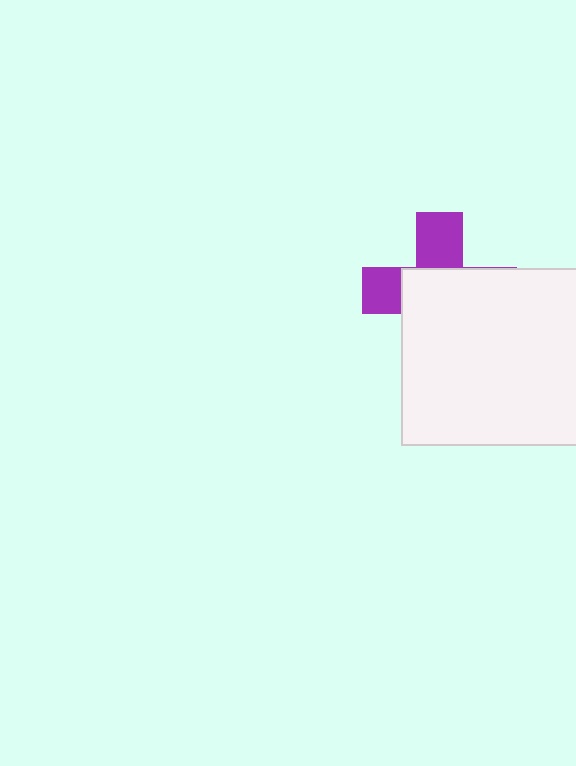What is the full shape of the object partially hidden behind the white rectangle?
The partially hidden object is a purple cross.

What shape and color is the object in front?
The object in front is a white rectangle.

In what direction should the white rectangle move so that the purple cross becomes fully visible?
The white rectangle should move down. That is the shortest direction to clear the overlap and leave the purple cross fully visible.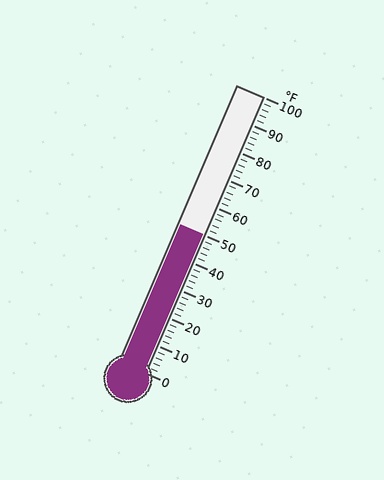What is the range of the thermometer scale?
The thermometer scale ranges from 0°F to 100°F.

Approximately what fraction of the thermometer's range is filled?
The thermometer is filled to approximately 50% of its range.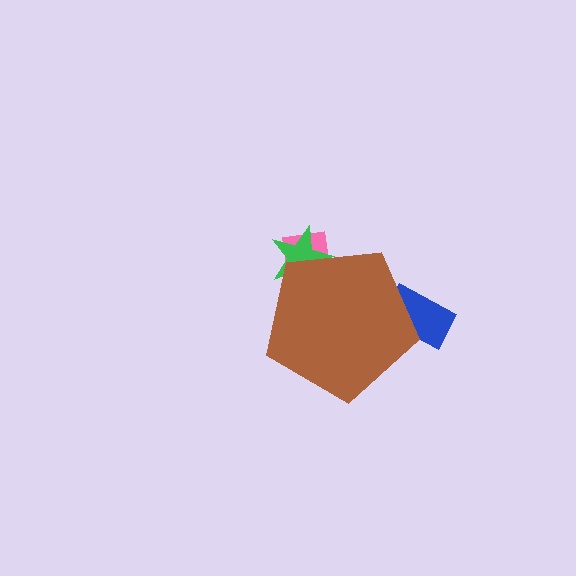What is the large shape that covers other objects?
A brown pentagon.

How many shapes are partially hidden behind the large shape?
3 shapes are partially hidden.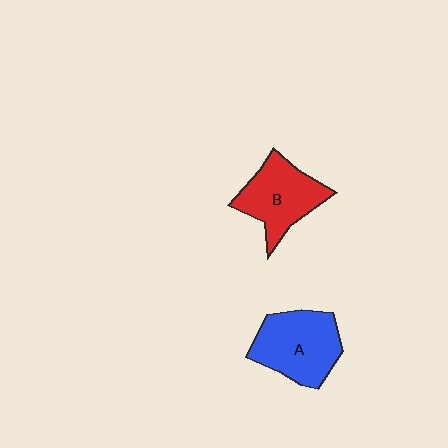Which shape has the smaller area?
Shape B (red).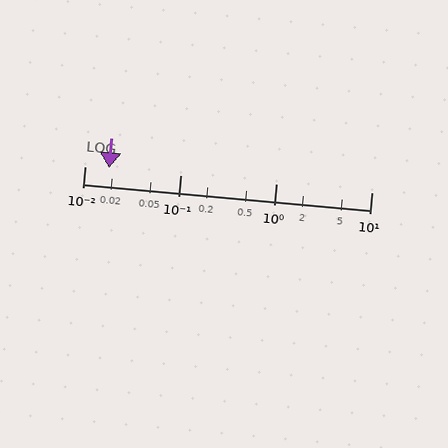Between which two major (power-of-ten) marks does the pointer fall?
The pointer is between 0.01 and 0.1.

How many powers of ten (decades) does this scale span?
The scale spans 3 decades, from 0.01 to 10.